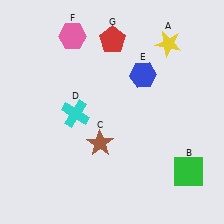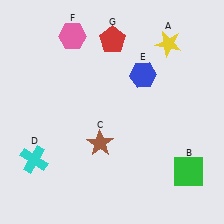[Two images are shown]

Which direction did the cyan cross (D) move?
The cyan cross (D) moved down.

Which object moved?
The cyan cross (D) moved down.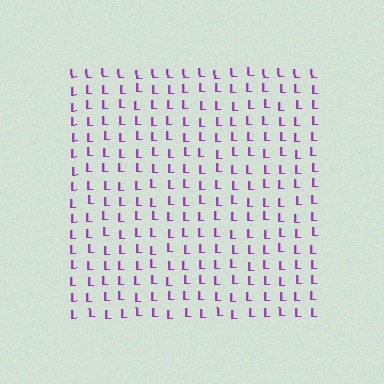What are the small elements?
The small elements are letter L's.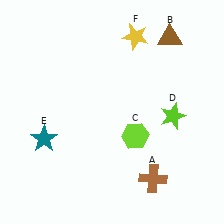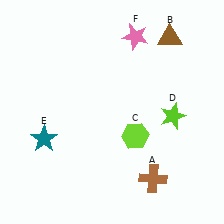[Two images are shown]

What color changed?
The star (F) changed from yellow in Image 1 to pink in Image 2.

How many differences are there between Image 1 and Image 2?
There is 1 difference between the two images.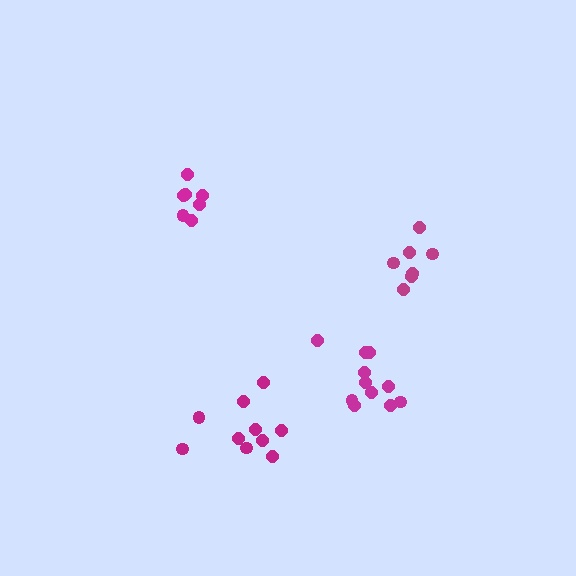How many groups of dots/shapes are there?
There are 4 groups.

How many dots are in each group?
Group 1: 10 dots, Group 2: 7 dots, Group 3: 11 dots, Group 4: 7 dots (35 total).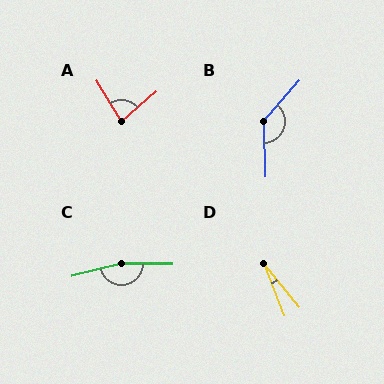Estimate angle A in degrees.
Approximately 81 degrees.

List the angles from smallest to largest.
D (18°), A (81°), B (137°), C (165°).